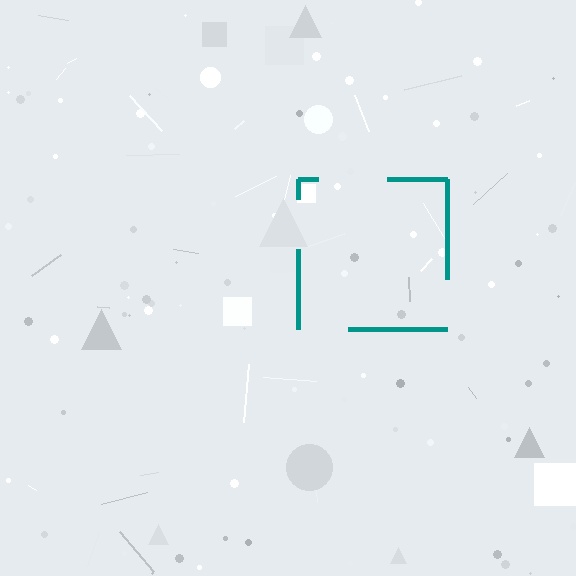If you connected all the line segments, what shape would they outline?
They would outline a square.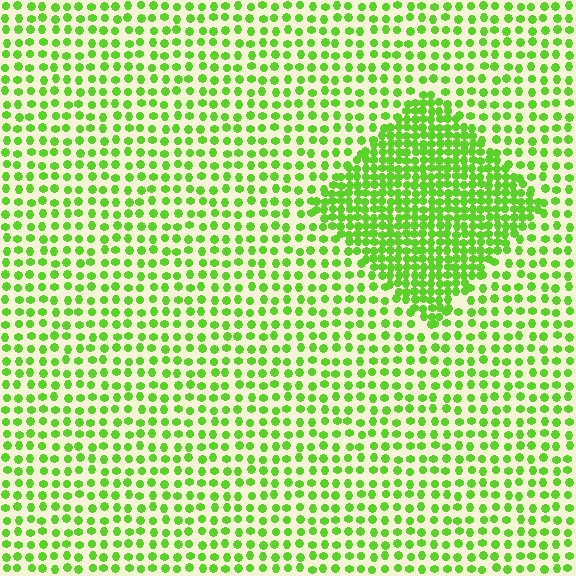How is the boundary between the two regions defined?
The boundary is defined by a change in element density (approximately 2.2x ratio). All elements are the same color, size, and shape.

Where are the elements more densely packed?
The elements are more densely packed inside the diamond boundary.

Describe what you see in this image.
The image contains small lime elements arranged at two different densities. A diamond-shaped region is visible where the elements are more densely packed than the surrounding area.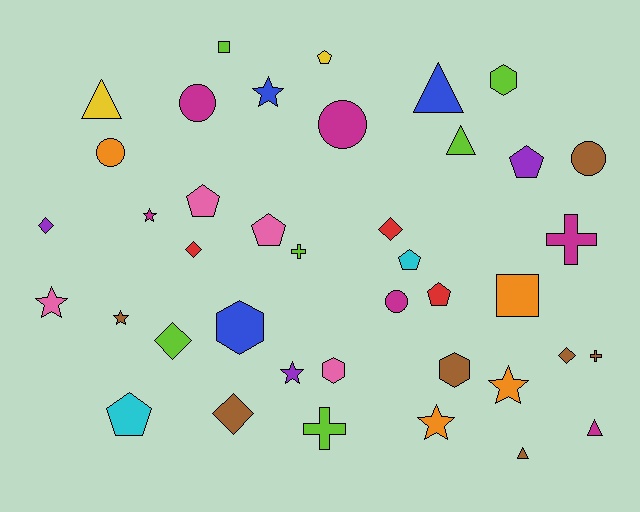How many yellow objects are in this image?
There are 2 yellow objects.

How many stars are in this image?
There are 7 stars.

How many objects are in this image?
There are 40 objects.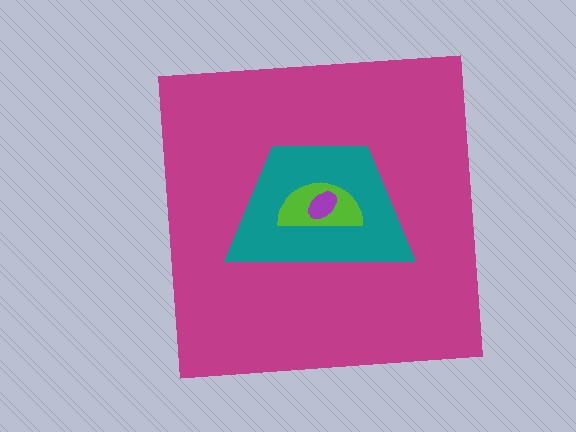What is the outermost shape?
The magenta square.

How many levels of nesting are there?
4.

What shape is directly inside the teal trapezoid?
The lime semicircle.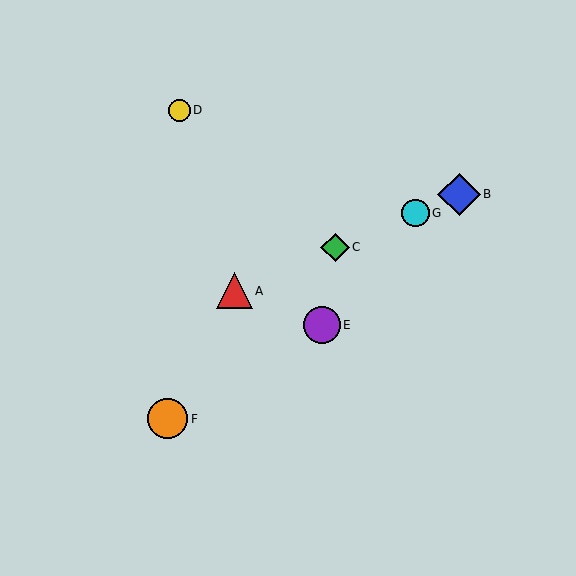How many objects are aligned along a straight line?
4 objects (A, B, C, G) are aligned along a straight line.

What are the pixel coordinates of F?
Object F is at (168, 419).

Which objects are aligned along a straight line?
Objects A, B, C, G are aligned along a straight line.